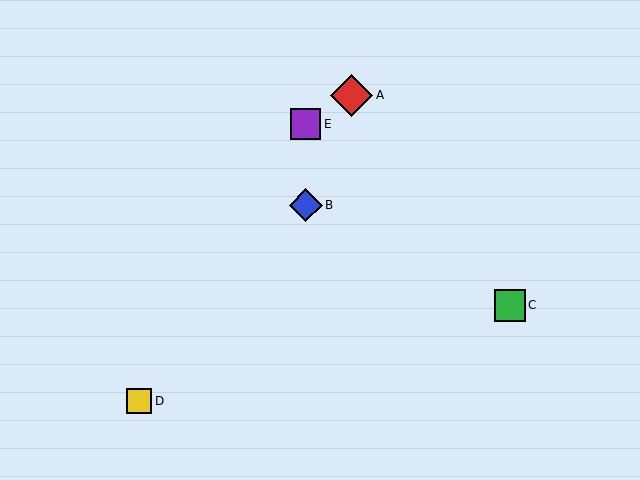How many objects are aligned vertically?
2 objects (B, E) are aligned vertically.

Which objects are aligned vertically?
Objects B, E are aligned vertically.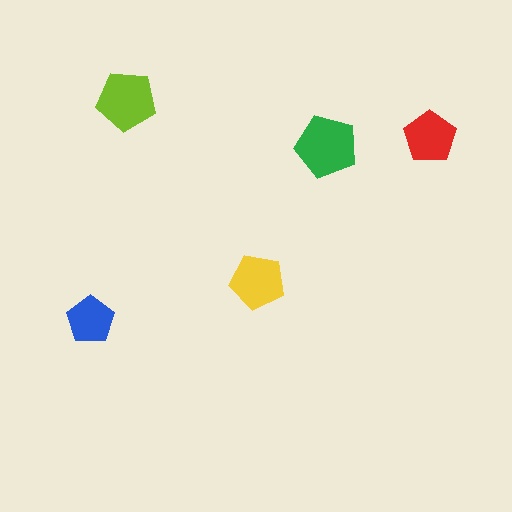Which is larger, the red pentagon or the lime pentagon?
The lime one.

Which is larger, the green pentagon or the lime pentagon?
The green one.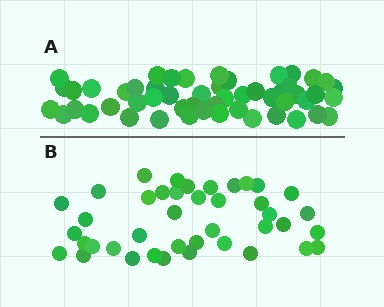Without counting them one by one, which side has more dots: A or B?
Region A (the top region) has more dots.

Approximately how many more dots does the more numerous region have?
Region A has roughly 12 or so more dots than region B.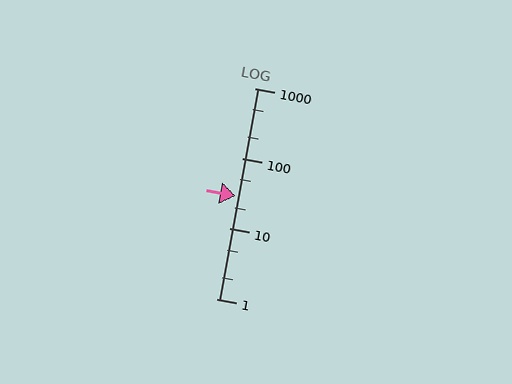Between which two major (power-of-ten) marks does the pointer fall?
The pointer is between 10 and 100.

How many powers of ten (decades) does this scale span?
The scale spans 3 decades, from 1 to 1000.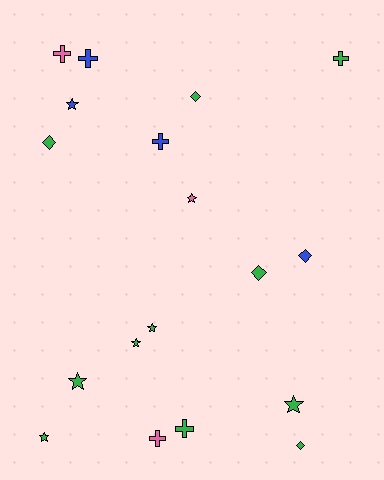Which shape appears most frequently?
Star, with 7 objects.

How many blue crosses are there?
There are 2 blue crosses.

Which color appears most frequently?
Green, with 11 objects.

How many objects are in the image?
There are 18 objects.